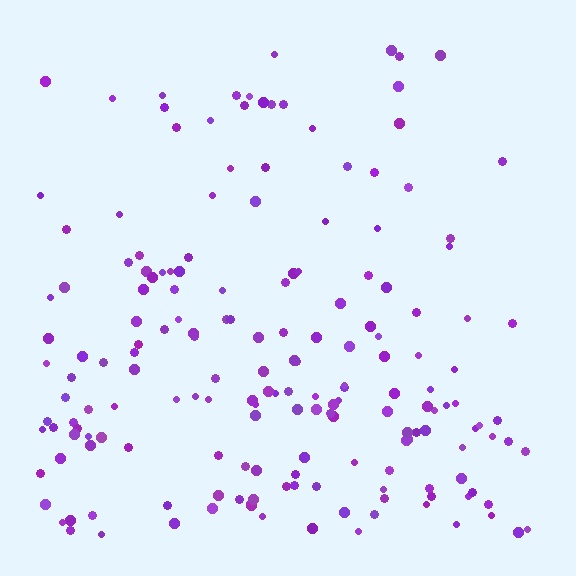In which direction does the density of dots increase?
From top to bottom, with the bottom side densest.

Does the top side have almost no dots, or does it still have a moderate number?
Still a moderate number, just noticeably fewer than the bottom.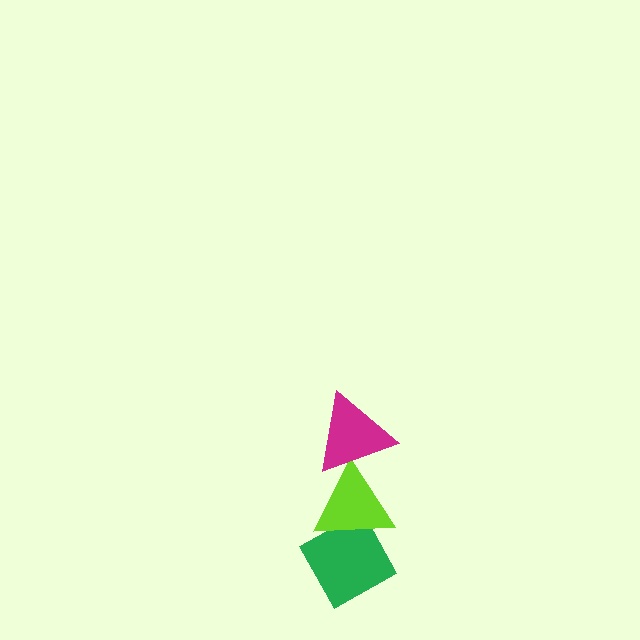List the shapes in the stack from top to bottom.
From top to bottom: the magenta triangle, the lime triangle, the green diamond.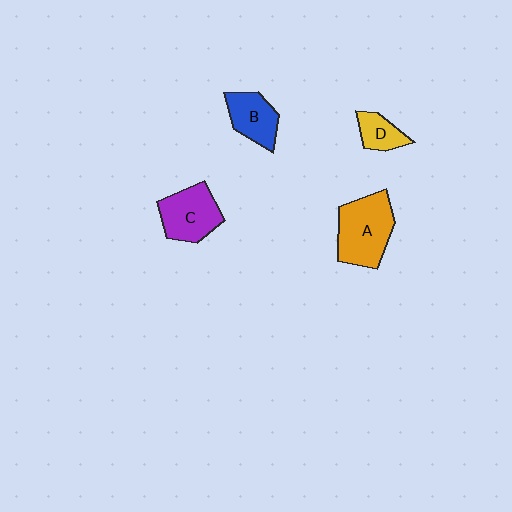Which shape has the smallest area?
Shape D (yellow).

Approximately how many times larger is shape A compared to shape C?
Approximately 1.2 times.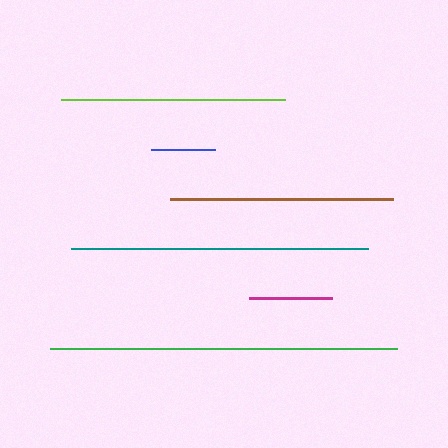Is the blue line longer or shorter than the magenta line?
The magenta line is longer than the blue line.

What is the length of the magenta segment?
The magenta segment is approximately 83 pixels long.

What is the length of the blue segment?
The blue segment is approximately 64 pixels long.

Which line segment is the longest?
The green line is the longest at approximately 348 pixels.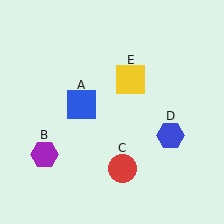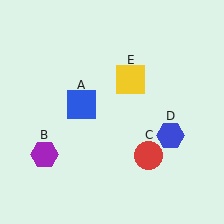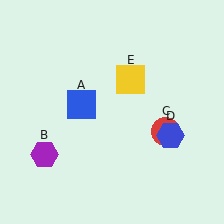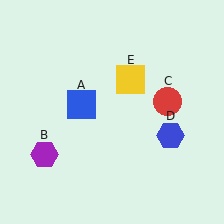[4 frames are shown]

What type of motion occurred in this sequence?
The red circle (object C) rotated counterclockwise around the center of the scene.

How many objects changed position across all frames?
1 object changed position: red circle (object C).